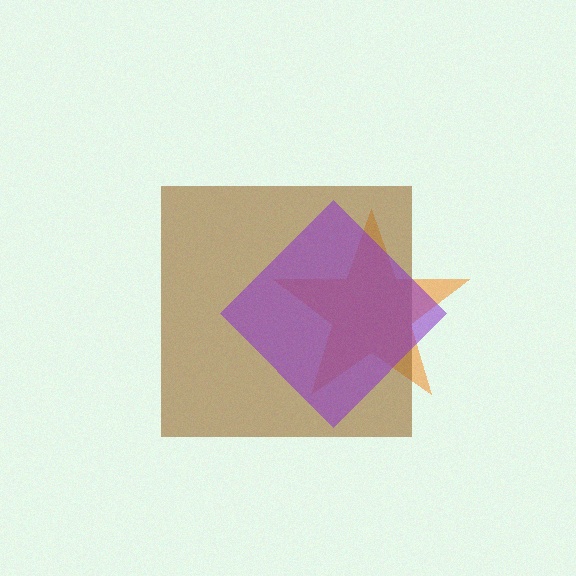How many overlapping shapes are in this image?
There are 3 overlapping shapes in the image.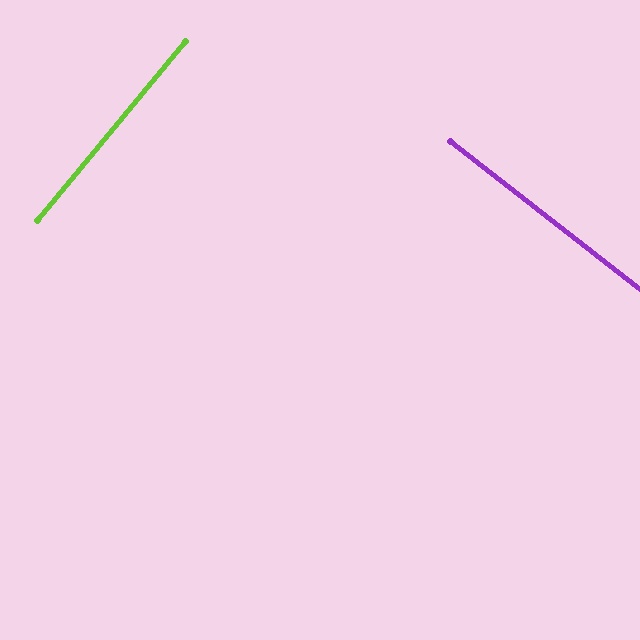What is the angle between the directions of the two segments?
Approximately 88 degrees.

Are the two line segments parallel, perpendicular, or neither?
Perpendicular — they meet at approximately 88°.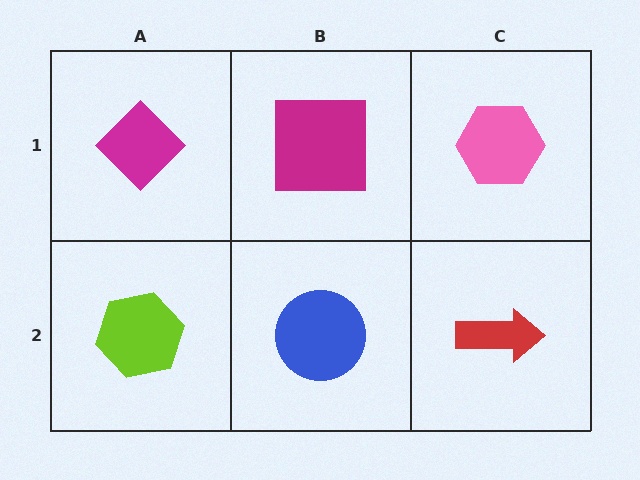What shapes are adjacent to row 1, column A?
A lime hexagon (row 2, column A), a magenta square (row 1, column B).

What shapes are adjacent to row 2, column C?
A pink hexagon (row 1, column C), a blue circle (row 2, column B).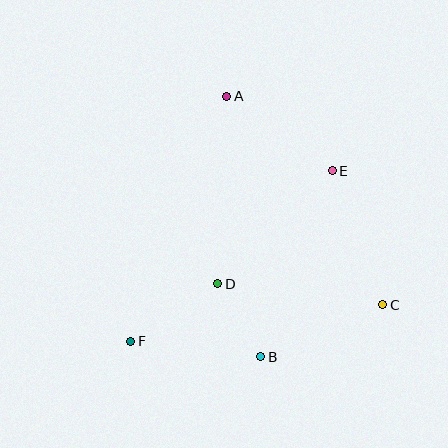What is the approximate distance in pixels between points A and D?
The distance between A and D is approximately 188 pixels.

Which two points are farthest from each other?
Points E and F are farthest from each other.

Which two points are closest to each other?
Points B and D are closest to each other.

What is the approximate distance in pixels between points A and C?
The distance between A and C is approximately 260 pixels.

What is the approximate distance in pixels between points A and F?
The distance between A and F is approximately 263 pixels.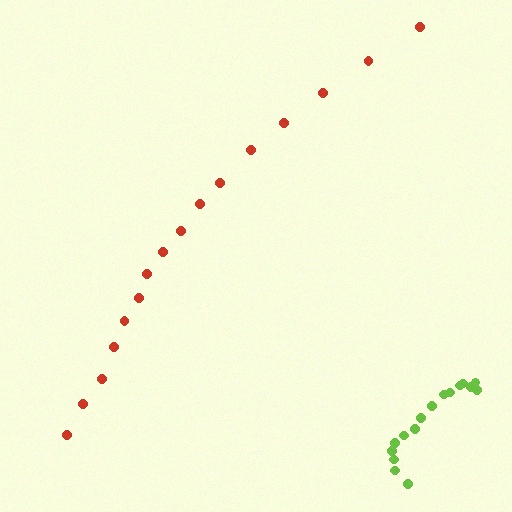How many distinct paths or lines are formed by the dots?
There are 2 distinct paths.